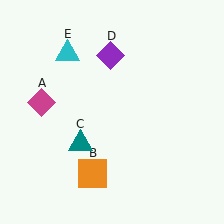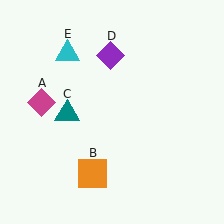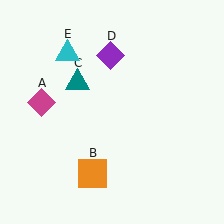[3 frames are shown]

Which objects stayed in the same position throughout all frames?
Magenta diamond (object A) and orange square (object B) and purple diamond (object D) and cyan triangle (object E) remained stationary.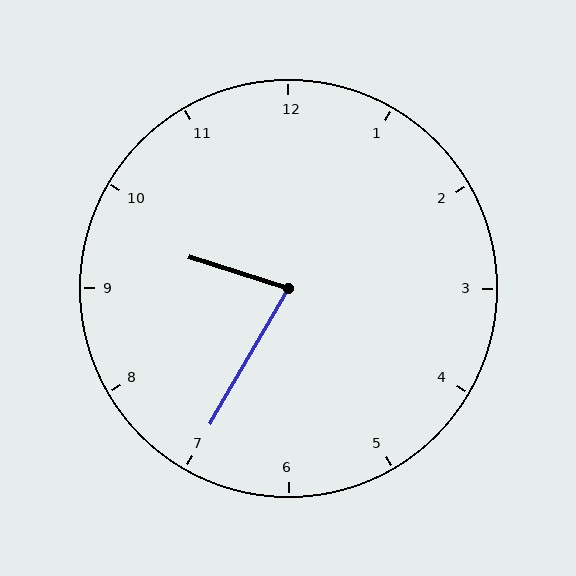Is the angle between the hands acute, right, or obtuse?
It is acute.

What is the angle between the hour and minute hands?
Approximately 78 degrees.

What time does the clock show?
9:35.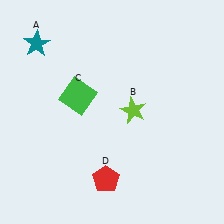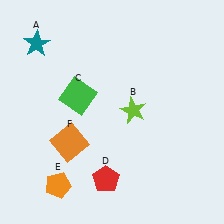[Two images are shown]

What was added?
An orange pentagon (E), an orange square (F) were added in Image 2.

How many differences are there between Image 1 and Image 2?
There are 2 differences between the two images.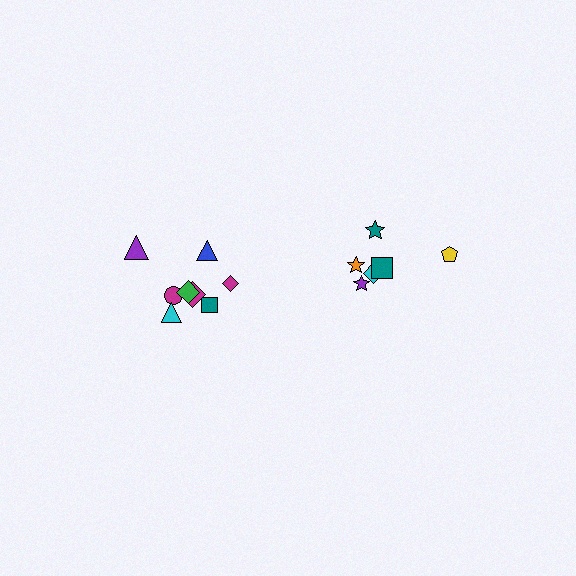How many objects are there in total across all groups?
There are 14 objects.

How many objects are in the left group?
There are 8 objects.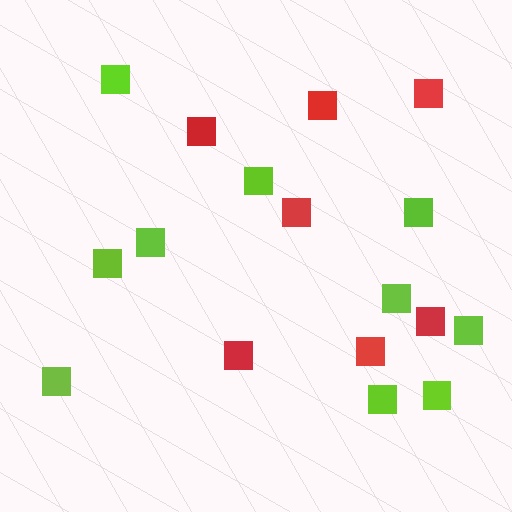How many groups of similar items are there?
There are 2 groups: one group of red squares (7) and one group of lime squares (10).